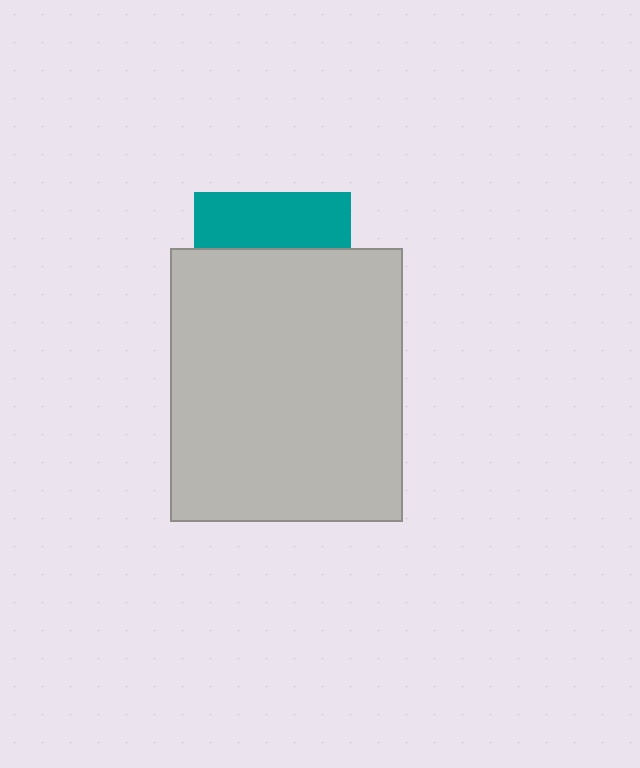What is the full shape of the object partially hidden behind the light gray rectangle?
The partially hidden object is a teal square.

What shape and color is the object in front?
The object in front is a light gray rectangle.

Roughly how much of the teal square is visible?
A small part of it is visible (roughly 35%).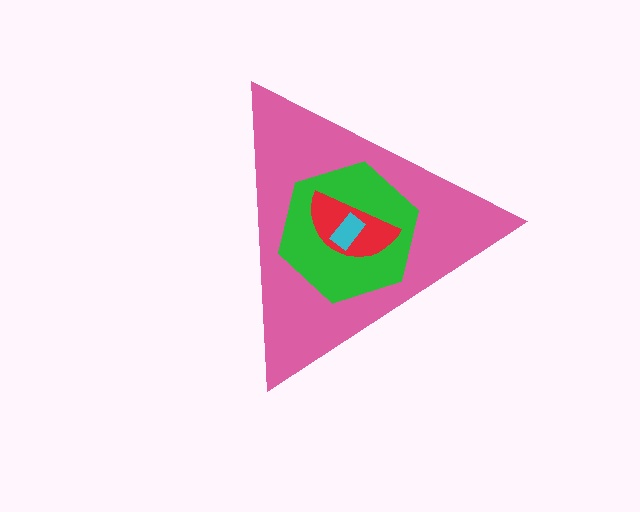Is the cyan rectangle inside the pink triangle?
Yes.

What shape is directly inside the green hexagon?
The red semicircle.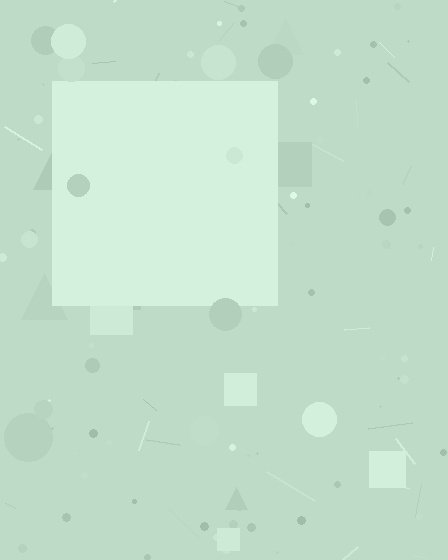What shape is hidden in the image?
A square is hidden in the image.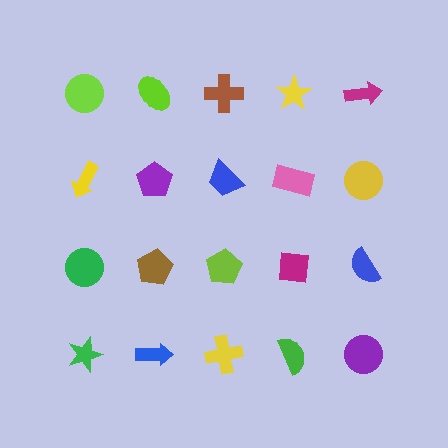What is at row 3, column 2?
A brown pentagon.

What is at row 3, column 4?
A magenta square.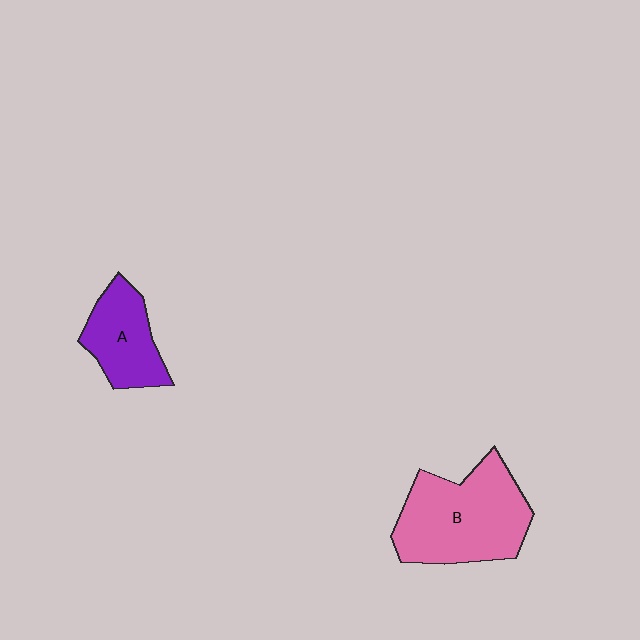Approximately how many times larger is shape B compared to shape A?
Approximately 1.8 times.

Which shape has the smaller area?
Shape A (purple).